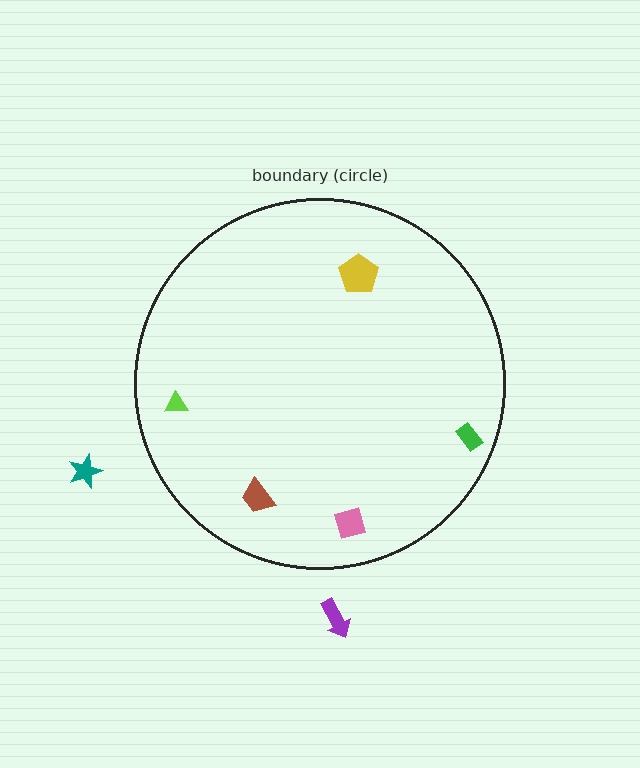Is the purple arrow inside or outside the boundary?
Outside.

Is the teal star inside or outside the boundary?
Outside.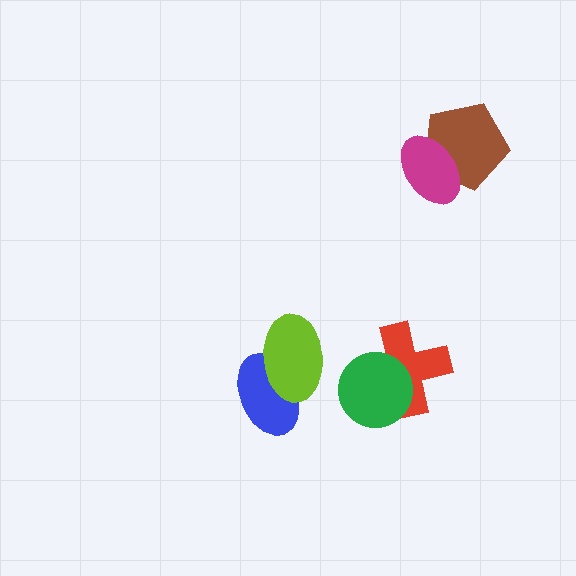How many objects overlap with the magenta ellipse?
1 object overlaps with the magenta ellipse.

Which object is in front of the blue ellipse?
The lime ellipse is in front of the blue ellipse.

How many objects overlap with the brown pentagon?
1 object overlaps with the brown pentagon.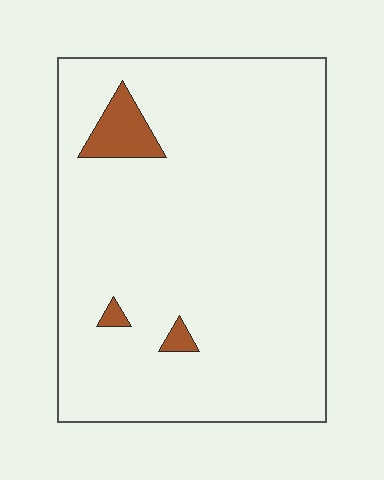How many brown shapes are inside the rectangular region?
3.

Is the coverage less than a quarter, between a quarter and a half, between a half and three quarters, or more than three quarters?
Less than a quarter.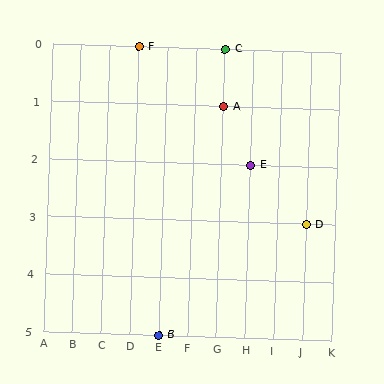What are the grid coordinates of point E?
Point E is at grid coordinates (H, 2).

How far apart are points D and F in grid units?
Points D and F are 6 columns and 3 rows apart (about 6.7 grid units diagonally).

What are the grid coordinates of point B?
Point B is at grid coordinates (E, 5).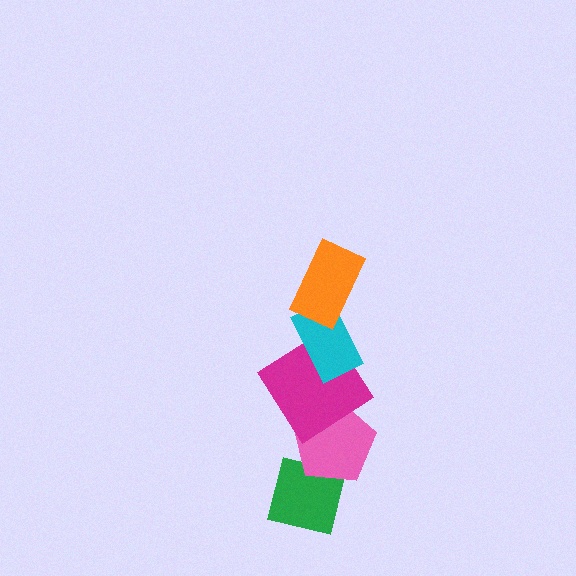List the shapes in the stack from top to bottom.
From top to bottom: the orange rectangle, the cyan rectangle, the magenta diamond, the pink pentagon, the green square.